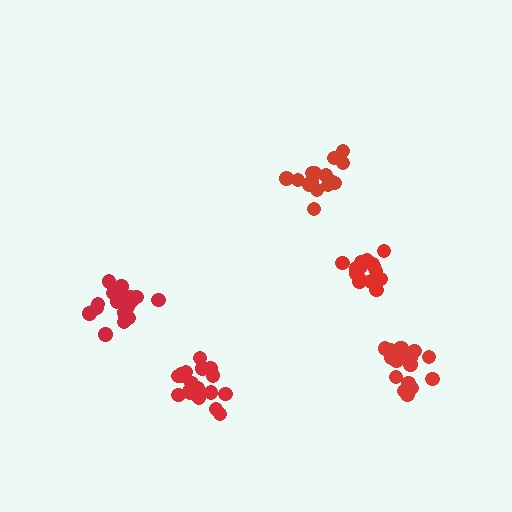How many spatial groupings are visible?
There are 5 spatial groupings.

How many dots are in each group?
Group 1: 15 dots, Group 2: 20 dots, Group 3: 18 dots, Group 4: 19 dots, Group 5: 15 dots (87 total).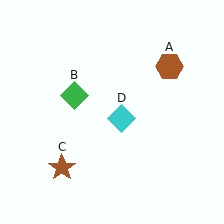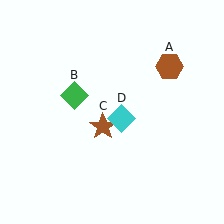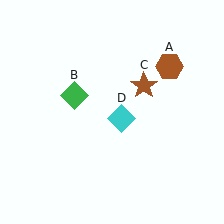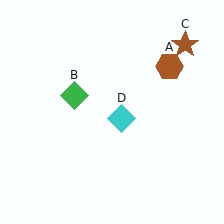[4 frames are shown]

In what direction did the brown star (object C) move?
The brown star (object C) moved up and to the right.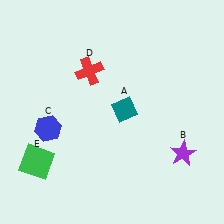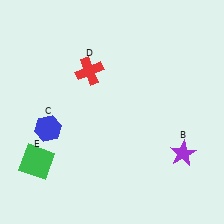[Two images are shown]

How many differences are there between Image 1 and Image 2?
There is 1 difference between the two images.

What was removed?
The teal diamond (A) was removed in Image 2.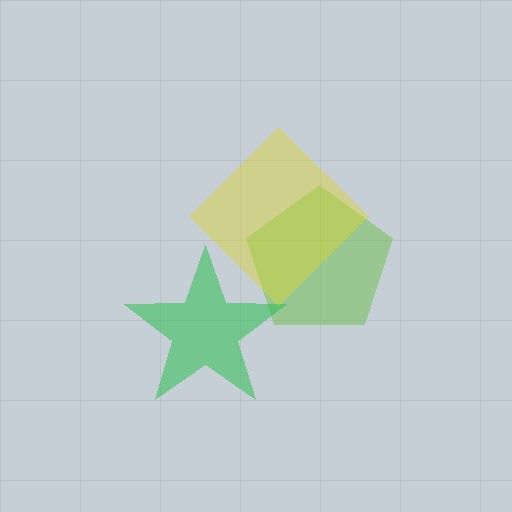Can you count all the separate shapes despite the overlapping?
Yes, there are 3 separate shapes.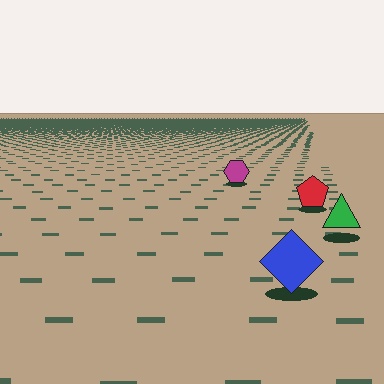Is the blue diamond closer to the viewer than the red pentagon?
Yes. The blue diamond is closer — you can tell from the texture gradient: the ground texture is coarser near it.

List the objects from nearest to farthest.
From nearest to farthest: the blue diamond, the green triangle, the red pentagon, the magenta hexagon.